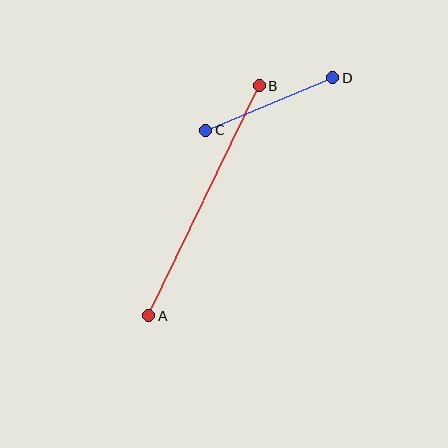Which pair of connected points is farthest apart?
Points A and B are farthest apart.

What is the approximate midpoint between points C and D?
The midpoint is at approximately (269, 104) pixels.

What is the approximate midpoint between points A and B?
The midpoint is at approximately (204, 201) pixels.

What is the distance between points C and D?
The distance is approximately 138 pixels.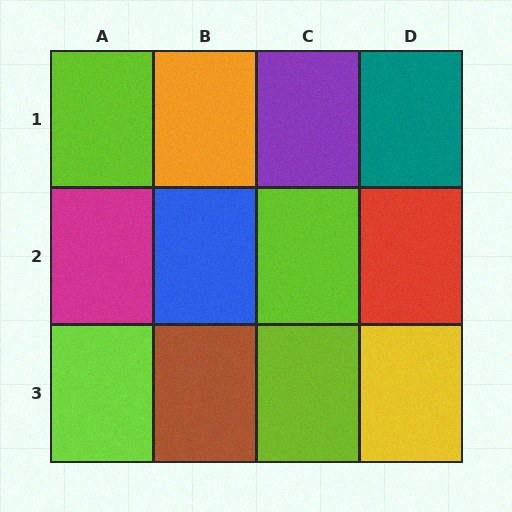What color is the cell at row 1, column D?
Teal.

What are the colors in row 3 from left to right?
Lime, brown, lime, yellow.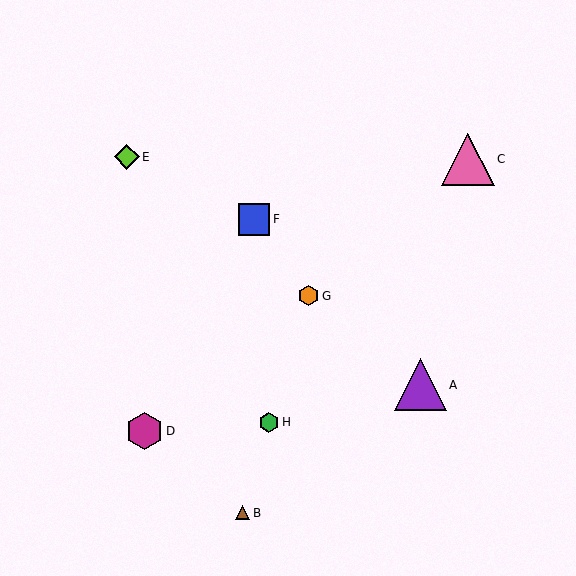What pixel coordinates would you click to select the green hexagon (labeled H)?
Click at (269, 422) to select the green hexagon H.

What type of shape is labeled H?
Shape H is a green hexagon.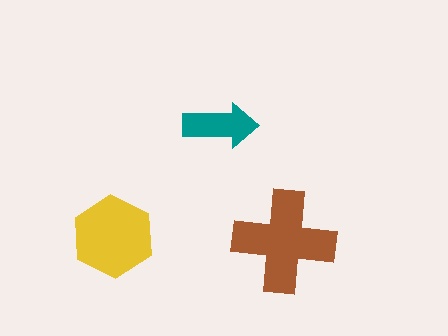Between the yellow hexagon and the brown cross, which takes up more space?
The brown cross.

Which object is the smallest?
The teal arrow.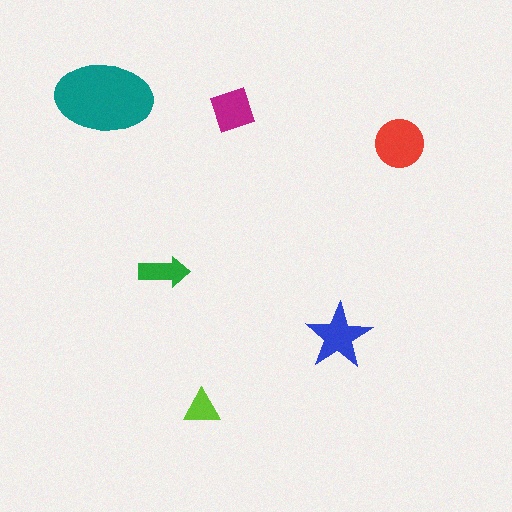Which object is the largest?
The teal ellipse.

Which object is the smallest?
The lime triangle.